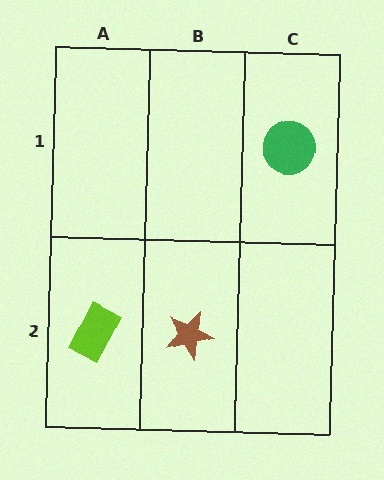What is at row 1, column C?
A green circle.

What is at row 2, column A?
A lime rectangle.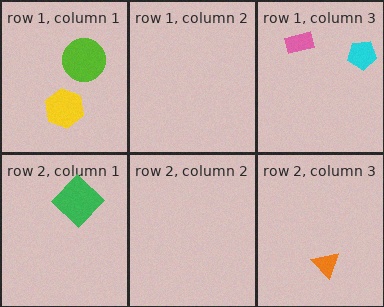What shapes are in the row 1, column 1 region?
The yellow hexagon, the lime circle.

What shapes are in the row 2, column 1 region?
The green diamond.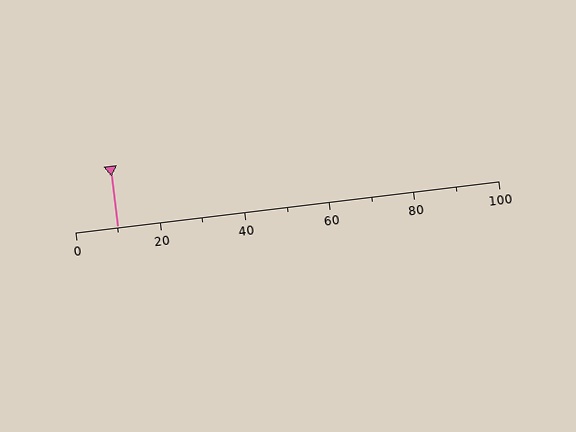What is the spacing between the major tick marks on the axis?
The major ticks are spaced 20 apart.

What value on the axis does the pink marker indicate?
The marker indicates approximately 10.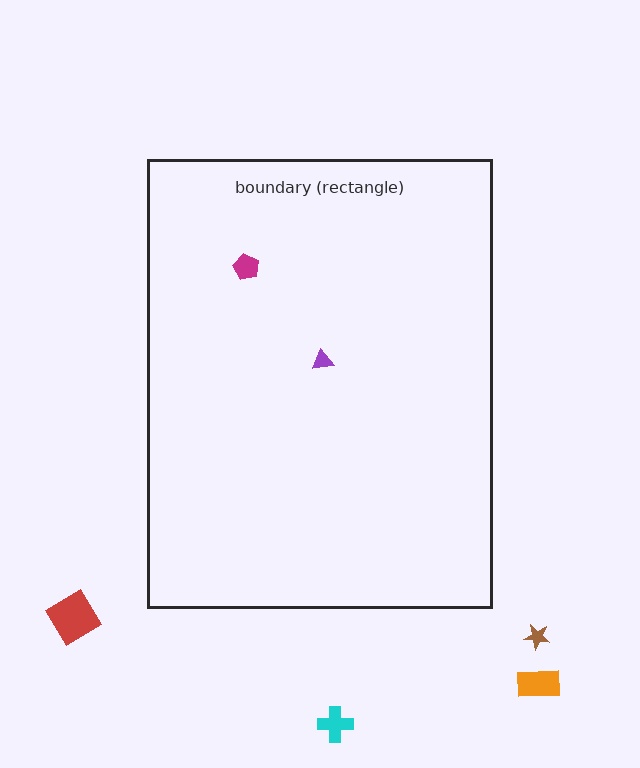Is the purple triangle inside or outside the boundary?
Inside.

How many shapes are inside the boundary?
2 inside, 4 outside.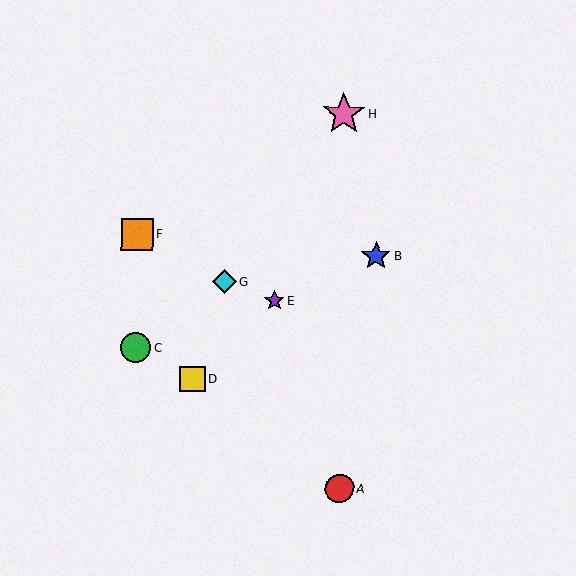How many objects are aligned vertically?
2 objects (A, H) are aligned vertically.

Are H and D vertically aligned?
No, H is at x≈344 and D is at x≈192.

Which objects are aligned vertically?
Objects A, H are aligned vertically.